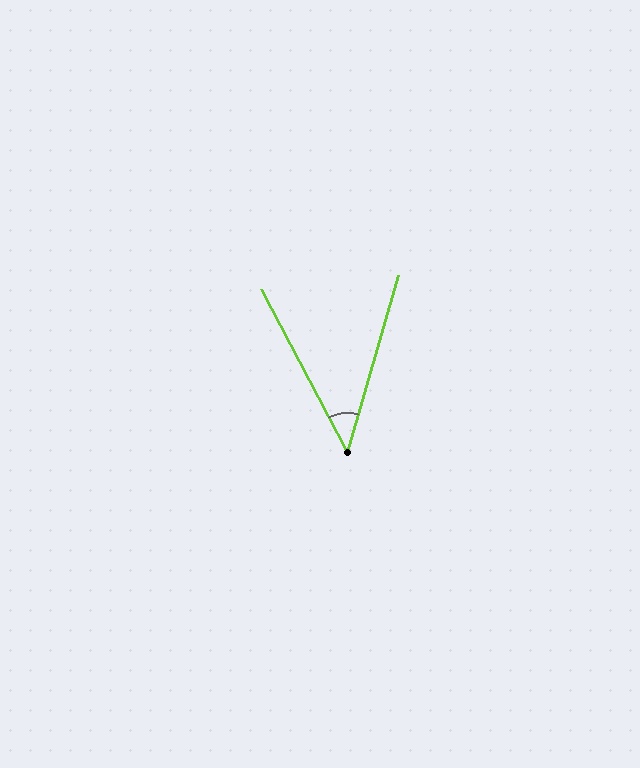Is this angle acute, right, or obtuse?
It is acute.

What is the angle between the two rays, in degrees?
Approximately 44 degrees.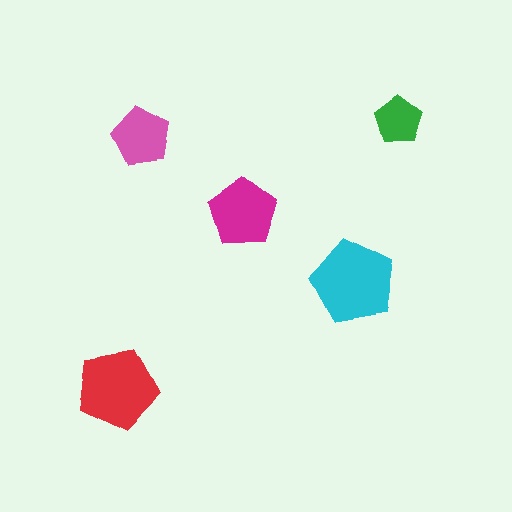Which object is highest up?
The green pentagon is topmost.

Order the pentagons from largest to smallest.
the cyan one, the red one, the magenta one, the pink one, the green one.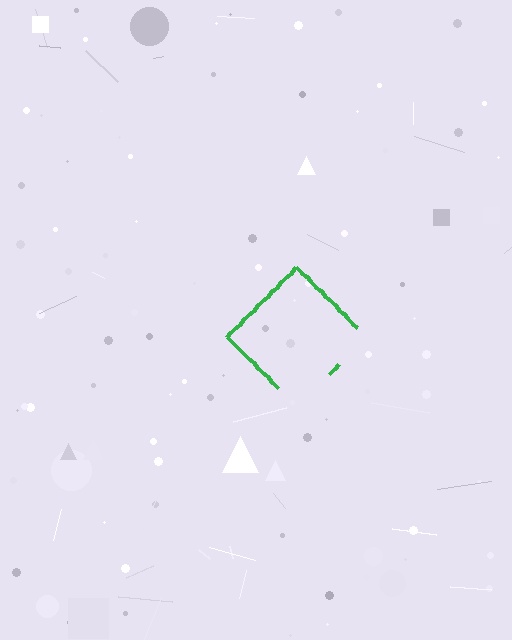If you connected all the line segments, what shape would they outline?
They would outline a diamond.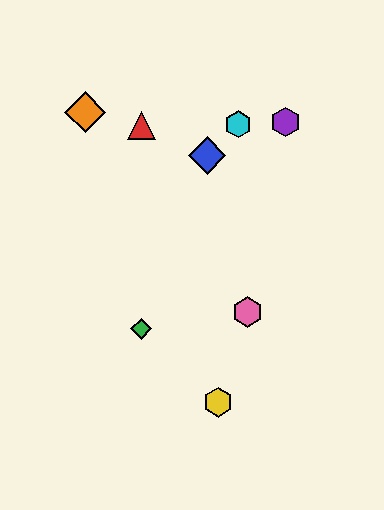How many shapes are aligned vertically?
2 shapes (the red triangle, the green diamond) are aligned vertically.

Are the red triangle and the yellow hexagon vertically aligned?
No, the red triangle is at x≈141 and the yellow hexagon is at x≈218.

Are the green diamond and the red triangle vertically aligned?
Yes, both are at x≈141.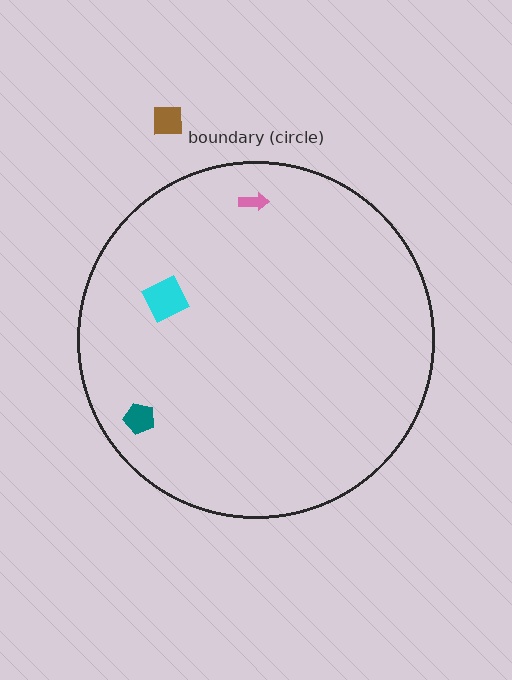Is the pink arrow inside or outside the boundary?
Inside.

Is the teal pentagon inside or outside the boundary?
Inside.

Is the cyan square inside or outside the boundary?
Inside.